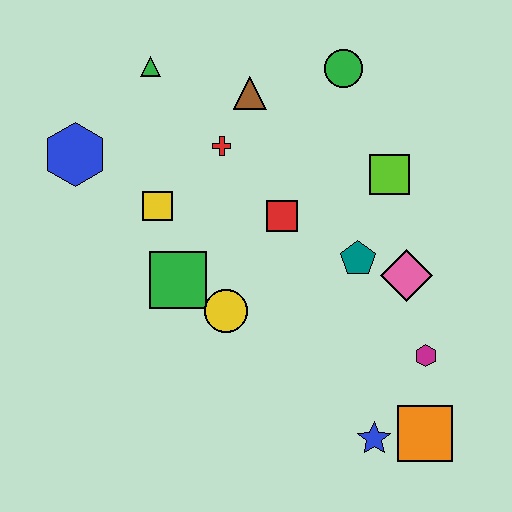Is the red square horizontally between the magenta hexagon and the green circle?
No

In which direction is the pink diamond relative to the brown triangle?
The pink diamond is below the brown triangle.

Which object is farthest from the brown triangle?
The orange square is farthest from the brown triangle.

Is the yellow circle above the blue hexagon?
No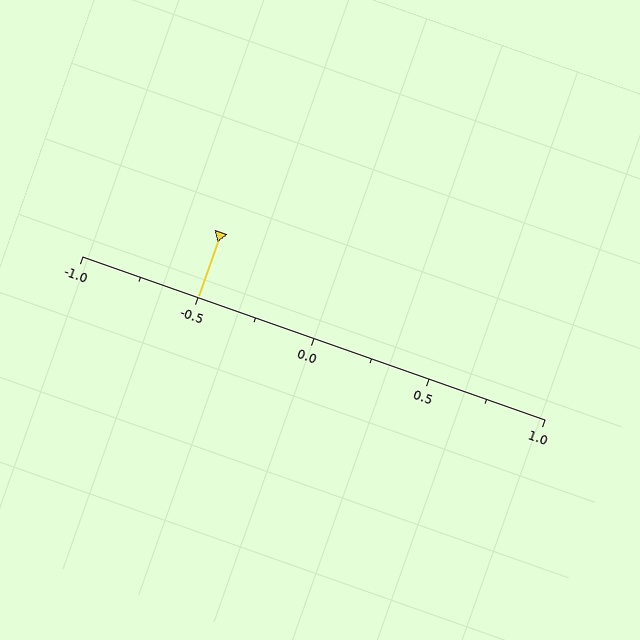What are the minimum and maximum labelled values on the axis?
The axis runs from -1.0 to 1.0.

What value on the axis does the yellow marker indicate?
The marker indicates approximately -0.5.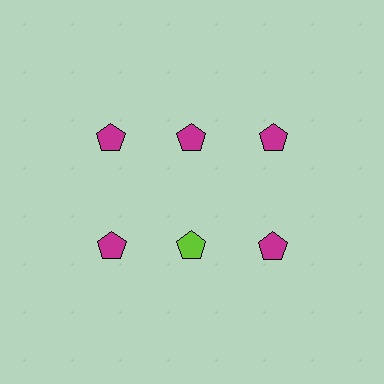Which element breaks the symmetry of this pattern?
The lime pentagon in the second row, second from left column breaks the symmetry. All other shapes are magenta pentagons.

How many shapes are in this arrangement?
There are 6 shapes arranged in a grid pattern.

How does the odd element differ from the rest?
It has a different color: lime instead of magenta.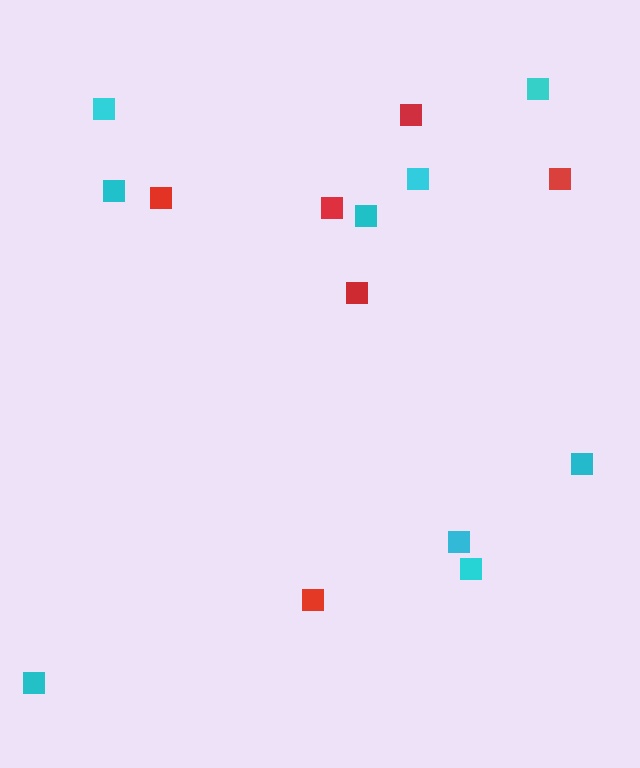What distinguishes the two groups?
There are 2 groups: one group of red squares (6) and one group of cyan squares (9).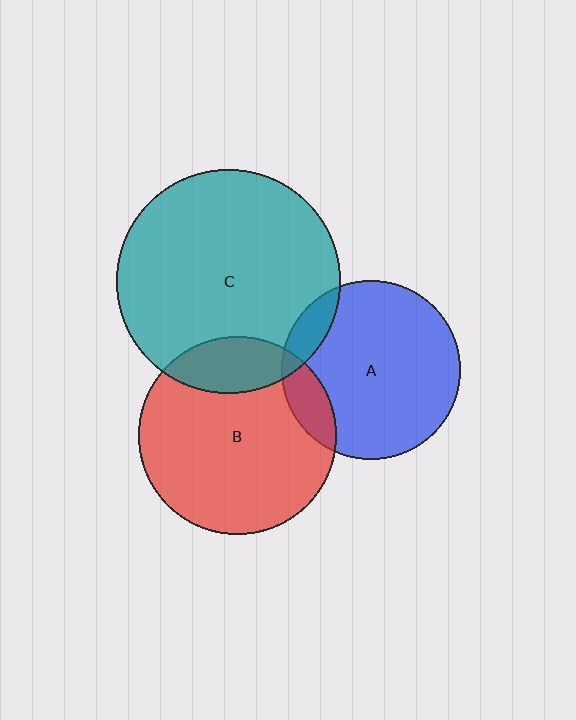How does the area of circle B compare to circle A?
Approximately 1.2 times.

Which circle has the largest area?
Circle C (teal).